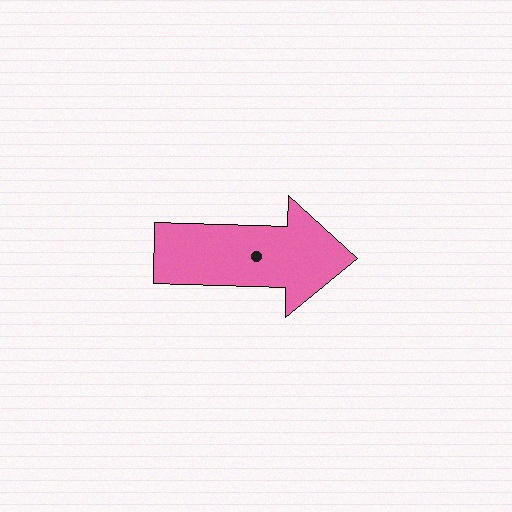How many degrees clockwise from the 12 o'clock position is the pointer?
Approximately 91 degrees.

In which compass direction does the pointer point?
East.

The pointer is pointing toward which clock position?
Roughly 3 o'clock.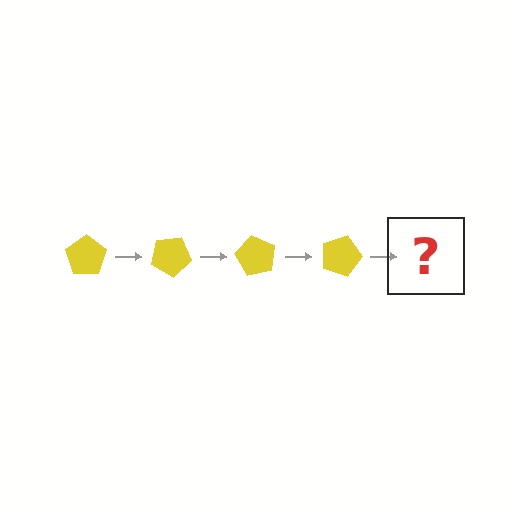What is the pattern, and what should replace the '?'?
The pattern is that the pentagon rotates 30 degrees each step. The '?' should be a yellow pentagon rotated 120 degrees.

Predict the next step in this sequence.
The next step is a yellow pentagon rotated 120 degrees.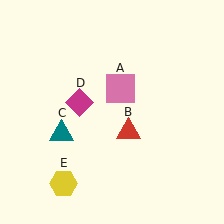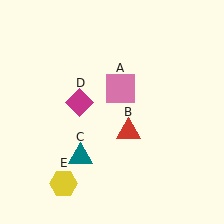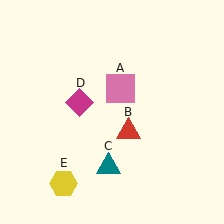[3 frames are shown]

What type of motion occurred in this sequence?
The teal triangle (object C) rotated counterclockwise around the center of the scene.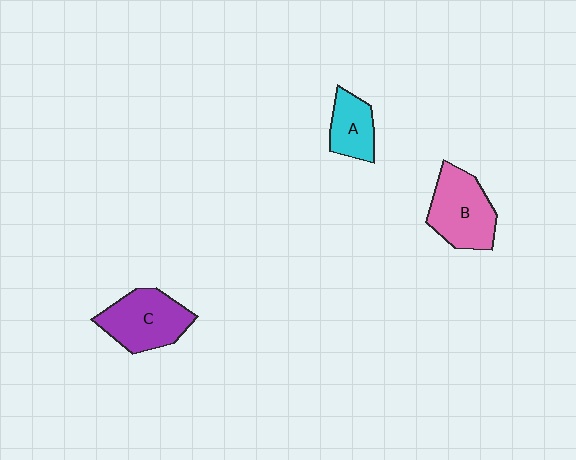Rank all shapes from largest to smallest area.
From largest to smallest: B (pink), C (purple), A (cyan).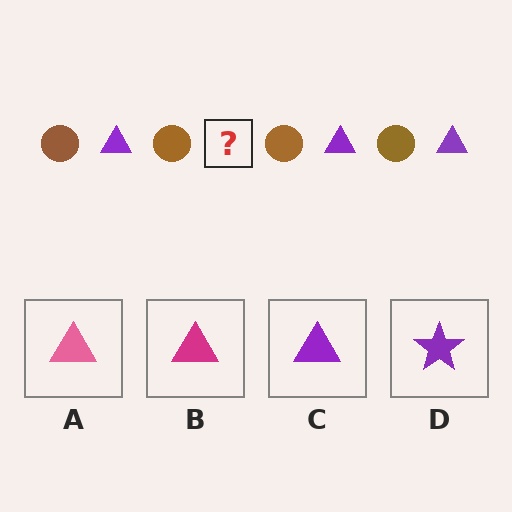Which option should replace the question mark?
Option C.